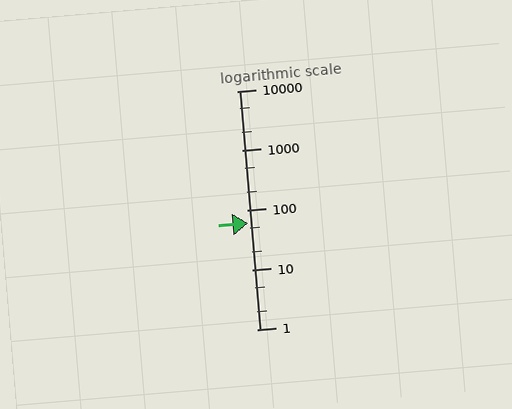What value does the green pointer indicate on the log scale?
The pointer indicates approximately 61.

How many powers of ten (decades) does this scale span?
The scale spans 4 decades, from 1 to 10000.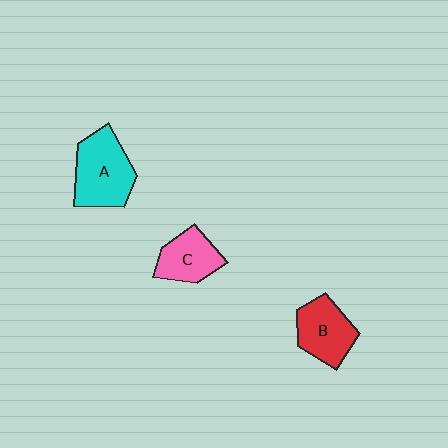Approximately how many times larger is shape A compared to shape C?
Approximately 1.5 times.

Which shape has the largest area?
Shape A (cyan).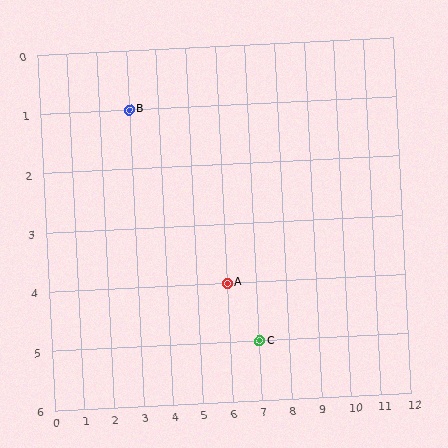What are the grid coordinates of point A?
Point A is at grid coordinates (6, 4).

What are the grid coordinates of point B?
Point B is at grid coordinates (3, 1).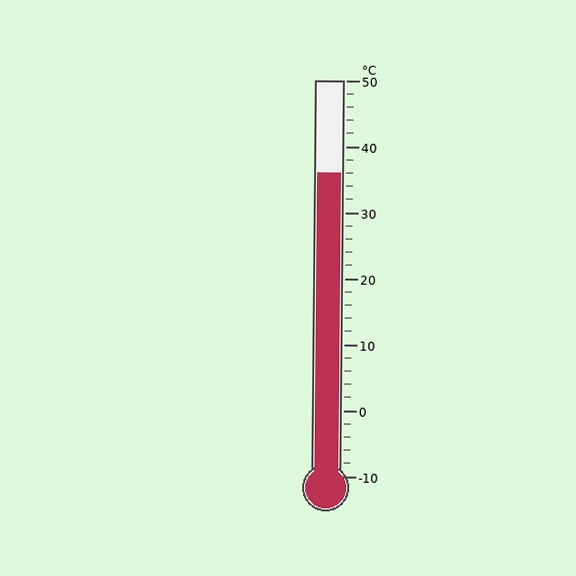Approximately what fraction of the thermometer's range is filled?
The thermometer is filled to approximately 75% of its range.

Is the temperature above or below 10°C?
The temperature is above 10°C.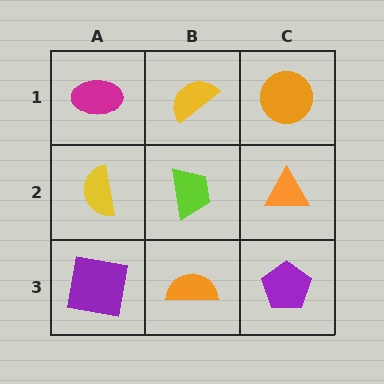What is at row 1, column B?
A yellow semicircle.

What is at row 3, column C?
A purple pentagon.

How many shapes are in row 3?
3 shapes.